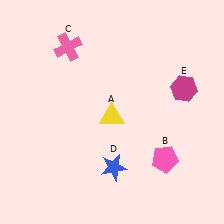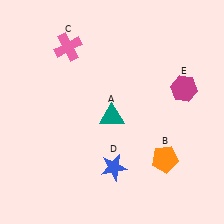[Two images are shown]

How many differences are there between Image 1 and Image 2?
There are 2 differences between the two images.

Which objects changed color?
A changed from yellow to teal. B changed from pink to orange.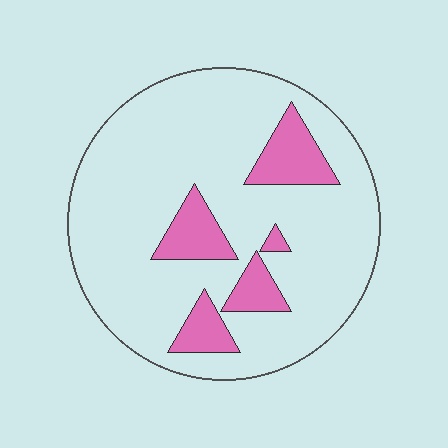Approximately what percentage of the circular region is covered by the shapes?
Approximately 15%.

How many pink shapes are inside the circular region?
5.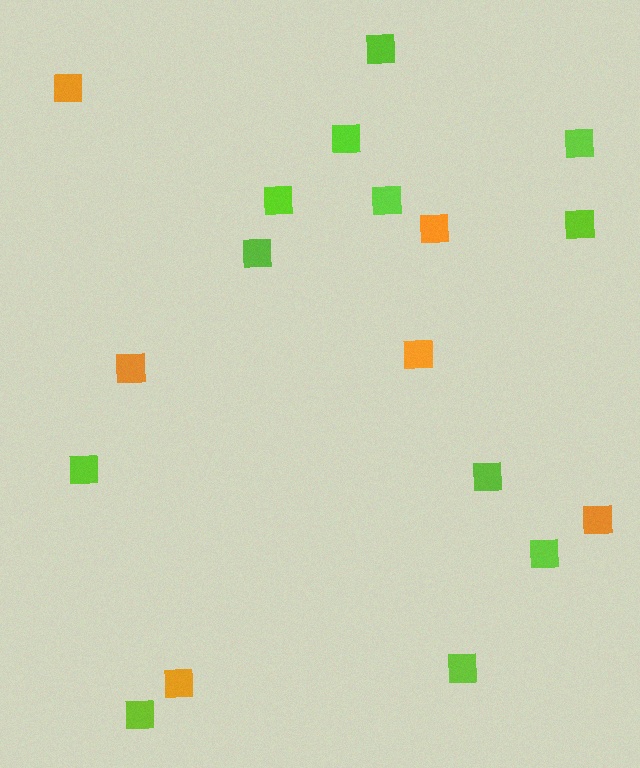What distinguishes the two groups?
There are 2 groups: one group of lime squares (12) and one group of orange squares (6).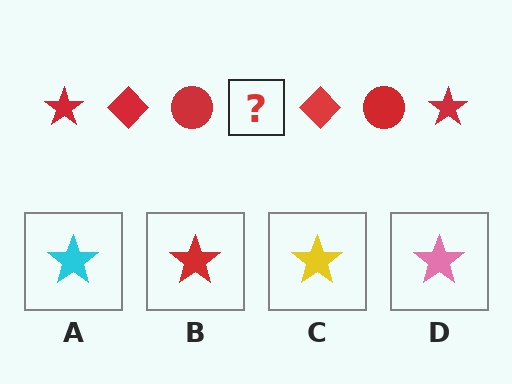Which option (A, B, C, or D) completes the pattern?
B.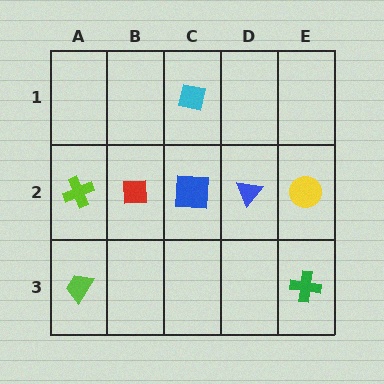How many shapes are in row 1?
1 shape.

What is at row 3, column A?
A lime trapezoid.